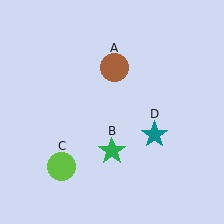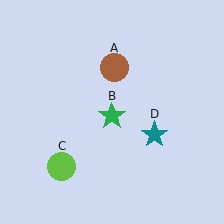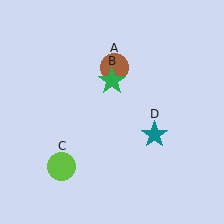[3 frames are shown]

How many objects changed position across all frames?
1 object changed position: green star (object B).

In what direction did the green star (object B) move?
The green star (object B) moved up.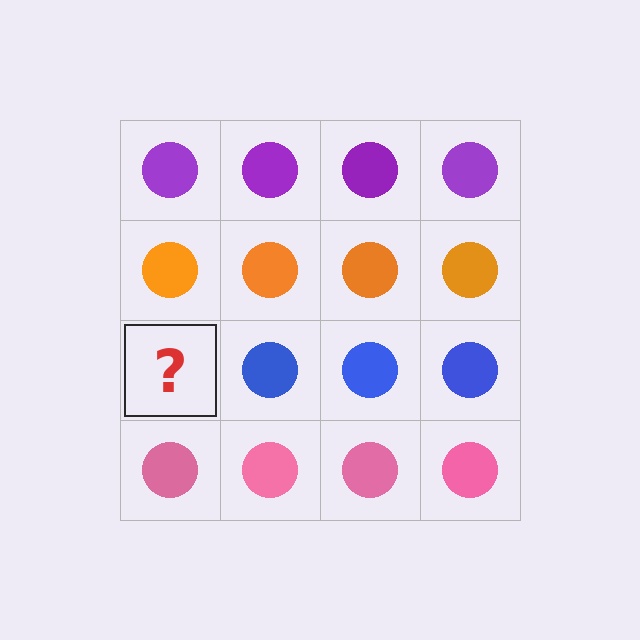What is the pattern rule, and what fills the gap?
The rule is that each row has a consistent color. The gap should be filled with a blue circle.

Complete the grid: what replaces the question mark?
The question mark should be replaced with a blue circle.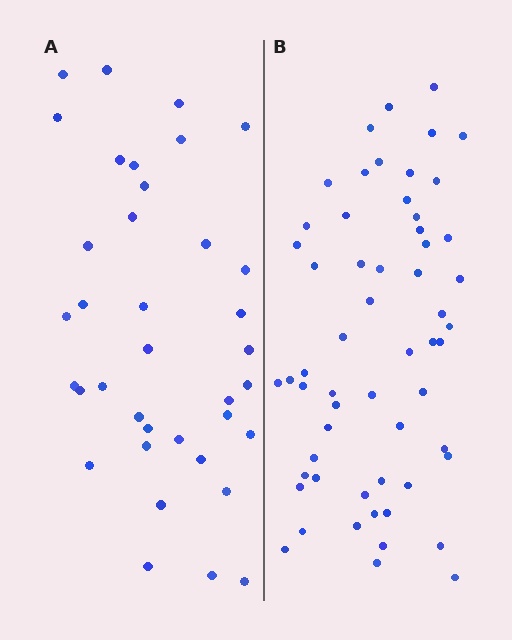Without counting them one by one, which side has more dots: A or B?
Region B (the right region) has more dots.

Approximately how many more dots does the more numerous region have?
Region B has approximately 20 more dots than region A.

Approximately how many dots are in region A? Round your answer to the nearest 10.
About 40 dots. (The exact count is 37, which rounds to 40.)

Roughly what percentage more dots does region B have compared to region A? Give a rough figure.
About 55% more.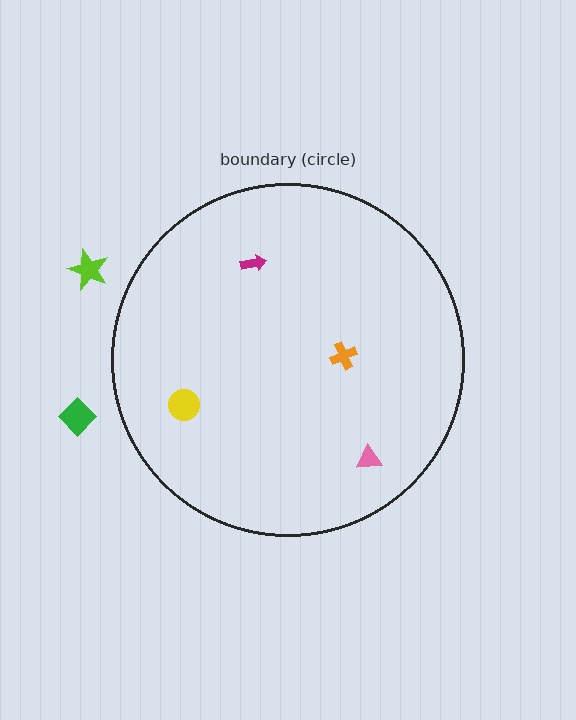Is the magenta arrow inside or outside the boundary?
Inside.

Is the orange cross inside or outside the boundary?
Inside.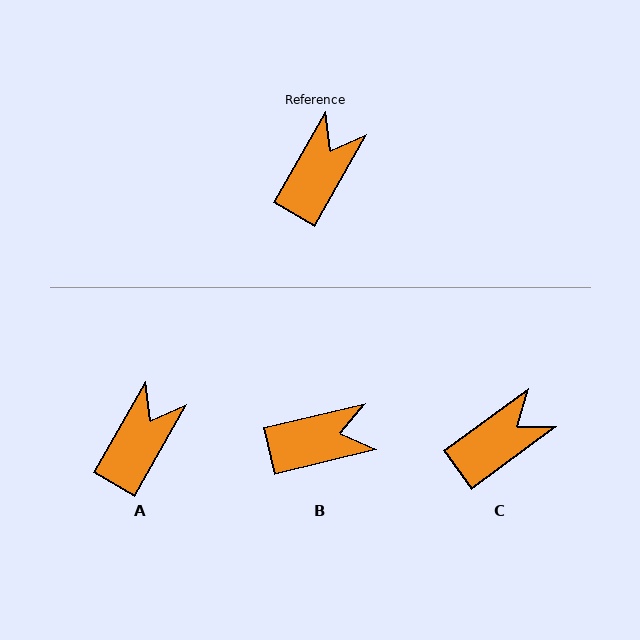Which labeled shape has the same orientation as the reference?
A.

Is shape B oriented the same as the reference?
No, it is off by about 47 degrees.